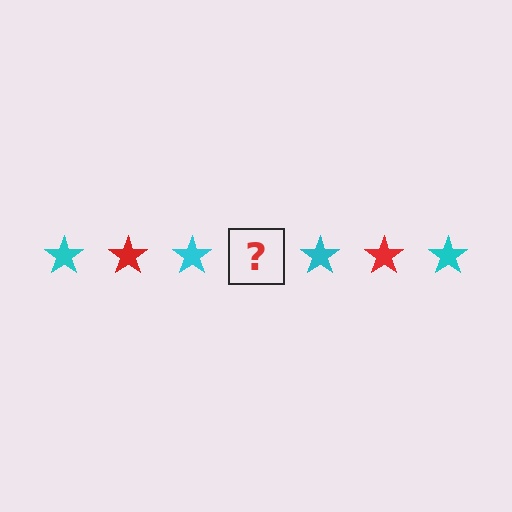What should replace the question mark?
The question mark should be replaced with a red star.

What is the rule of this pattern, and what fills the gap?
The rule is that the pattern cycles through cyan, red stars. The gap should be filled with a red star.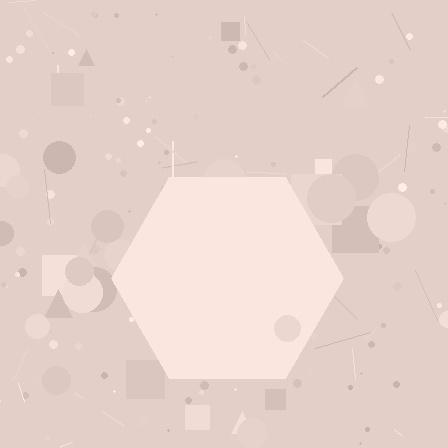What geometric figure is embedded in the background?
A hexagon is embedded in the background.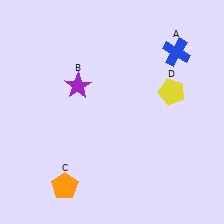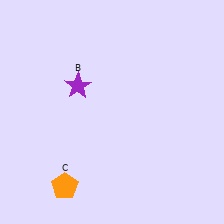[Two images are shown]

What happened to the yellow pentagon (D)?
The yellow pentagon (D) was removed in Image 2. It was in the top-right area of Image 1.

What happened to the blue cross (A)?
The blue cross (A) was removed in Image 2. It was in the top-right area of Image 1.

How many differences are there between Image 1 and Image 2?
There are 2 differences between the two images.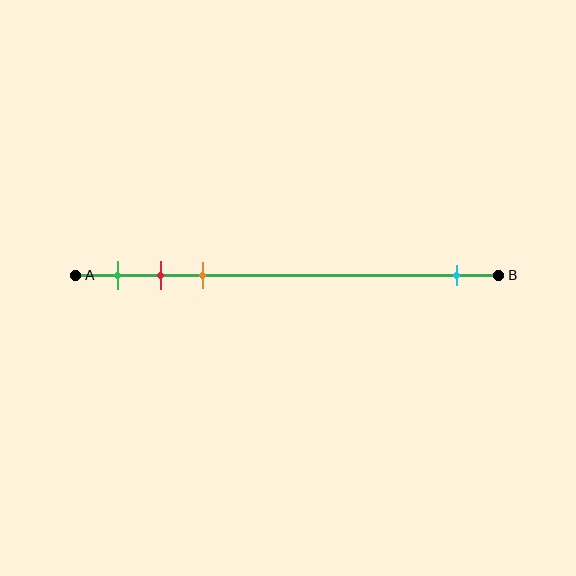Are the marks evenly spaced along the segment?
No, the marks are not evenly spaced.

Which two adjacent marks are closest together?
The red and orange marks are the closest adjacent pair.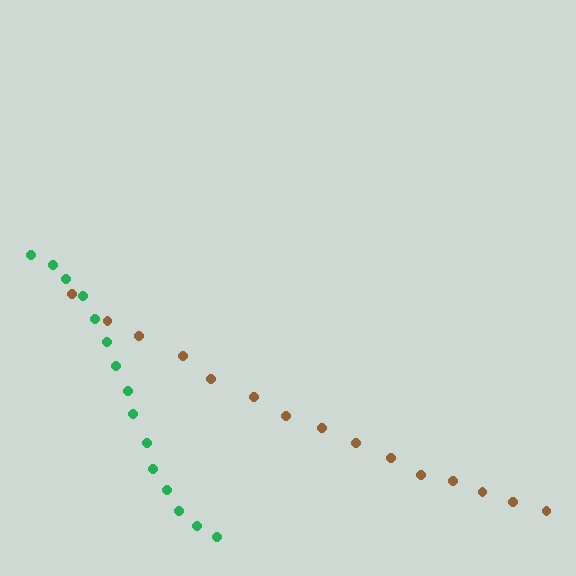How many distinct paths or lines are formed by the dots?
There are 2 distinct paths.